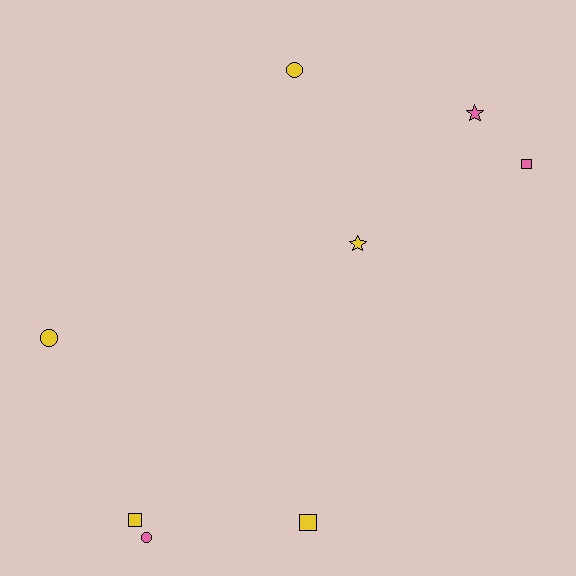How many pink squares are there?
There is 1 pink square.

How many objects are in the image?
There are 8 objects.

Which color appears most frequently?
Yellow, with 5 objects.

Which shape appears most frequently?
Square, with 3 objects.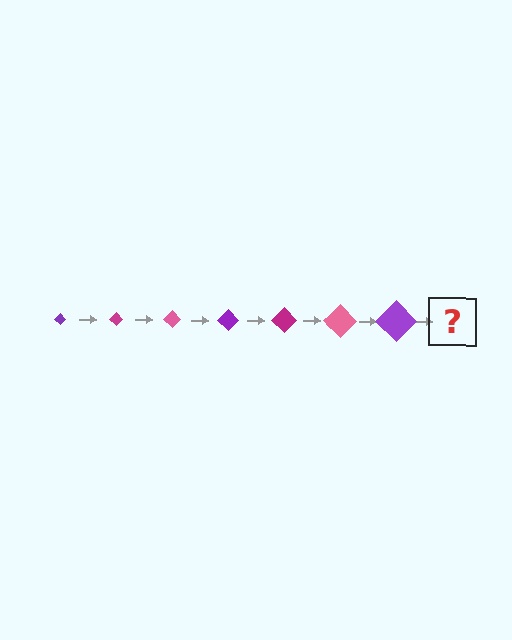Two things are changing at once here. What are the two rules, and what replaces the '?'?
The two rules are that the diamond grows larger each step and the color cycles through purple, magenta, and pink. The '?' should be a magenta diamond, larger than the previous one.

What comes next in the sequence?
The next element should be a magenta diamond, larger than the previous one.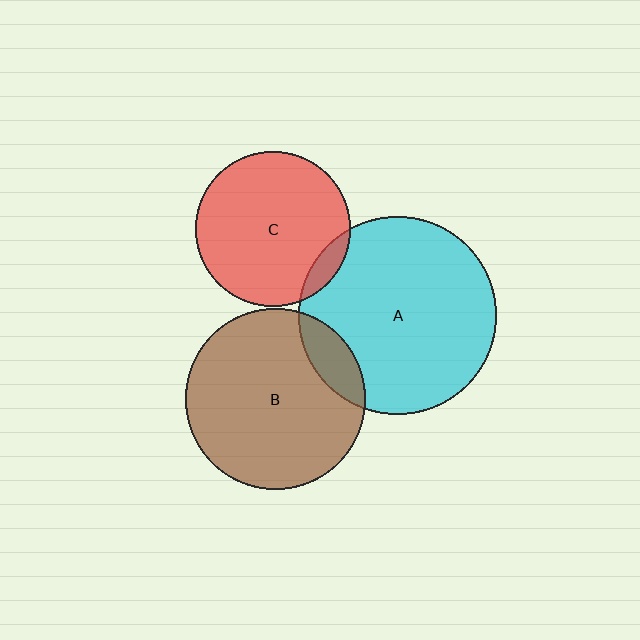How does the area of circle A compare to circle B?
Approximately 1.2 times.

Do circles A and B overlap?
Yes.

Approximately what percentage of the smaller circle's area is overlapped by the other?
Approximately 15%.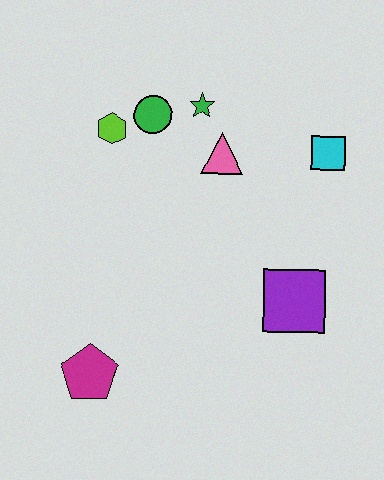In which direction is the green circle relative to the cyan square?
The green circle is to the left of the cyan square.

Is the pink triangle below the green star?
Yes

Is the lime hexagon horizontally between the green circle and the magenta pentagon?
Yes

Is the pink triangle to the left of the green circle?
No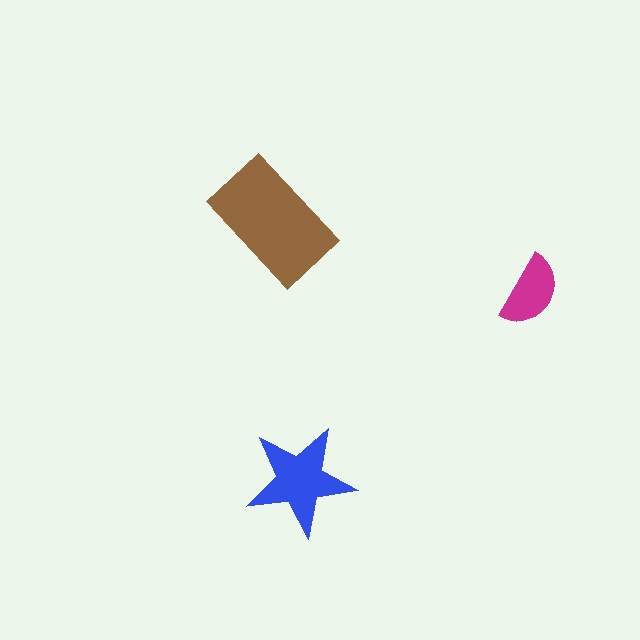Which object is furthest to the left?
The brown rectangle is leftmost.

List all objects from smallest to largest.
The magenta semicircle, the blue star, the brown rectangle.